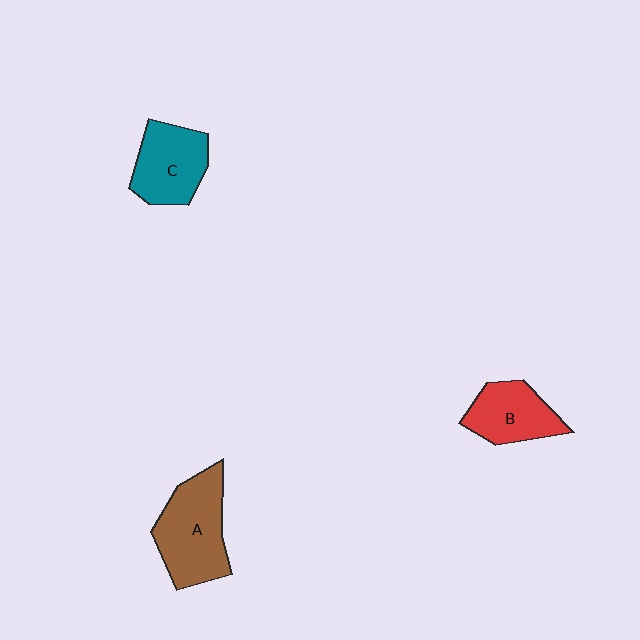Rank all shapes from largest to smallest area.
From largest to smallest: A (brown), C (teal), B (red).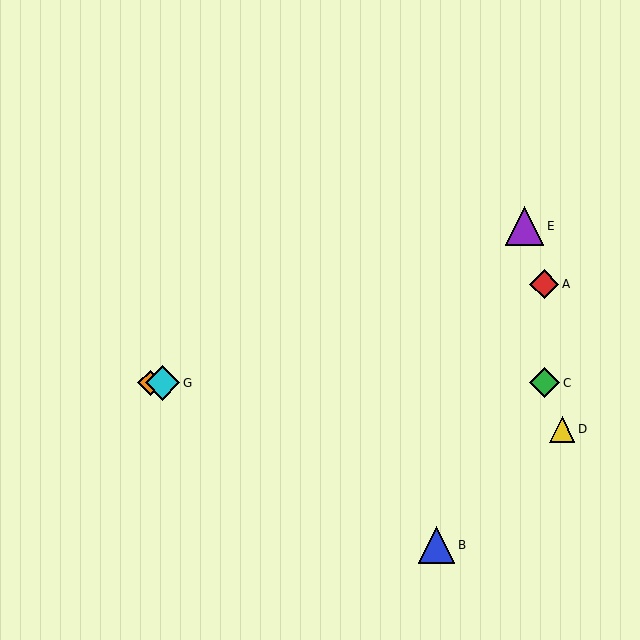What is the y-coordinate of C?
Object C is at y≈383.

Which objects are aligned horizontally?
Objects C, F, G are aligned horizontally.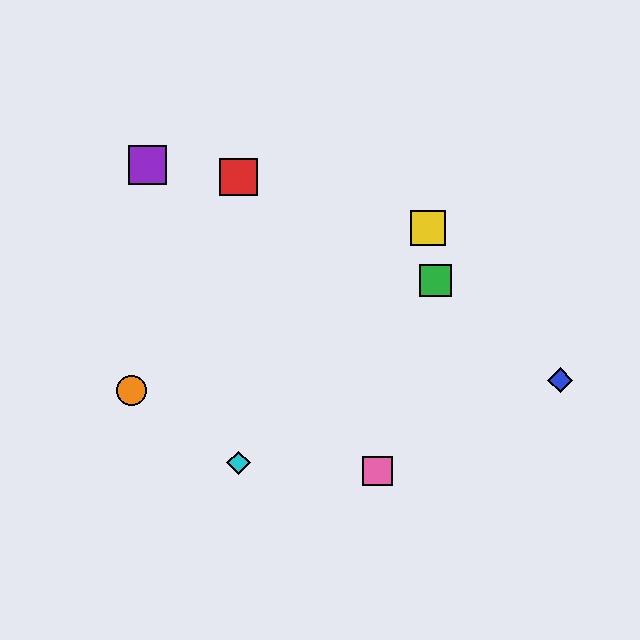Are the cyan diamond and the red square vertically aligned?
Yes, both are at x≈239.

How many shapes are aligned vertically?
2 shapes (the red square, the cyan diamond) are aligned vertically.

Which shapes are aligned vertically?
The red square, the cyan diamond are aligned vertically.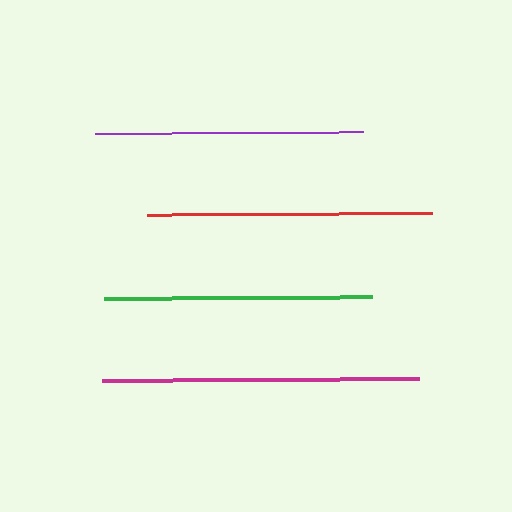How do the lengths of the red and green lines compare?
The red and green lines are approximately the same length.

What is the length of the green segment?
The green segment is approximately 267 pixels long.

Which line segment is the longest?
The magenta line is the longest at approximately 317 pixels.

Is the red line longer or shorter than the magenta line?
The magenta line is longer than the red line.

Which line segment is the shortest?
The green line is the shortest at approximately 267 pixels.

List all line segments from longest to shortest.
From longest to shortest: magenta, red, purple, green.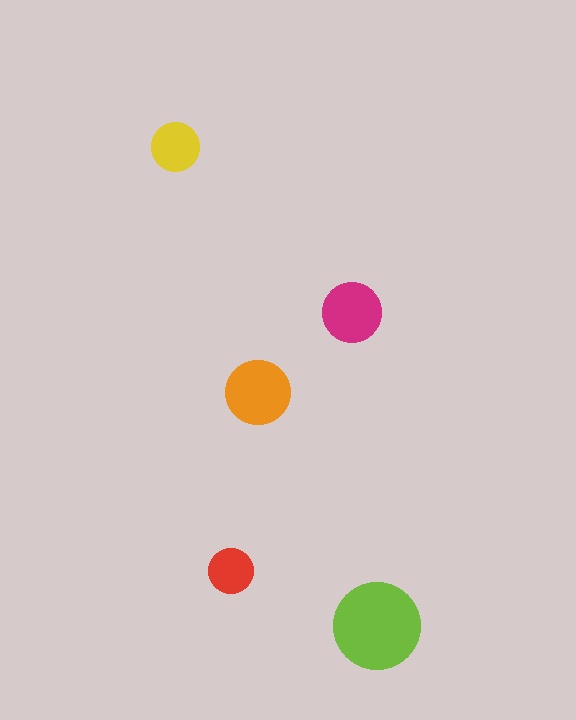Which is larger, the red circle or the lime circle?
The lime one.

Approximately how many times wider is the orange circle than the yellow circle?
About 1.5 times wider.